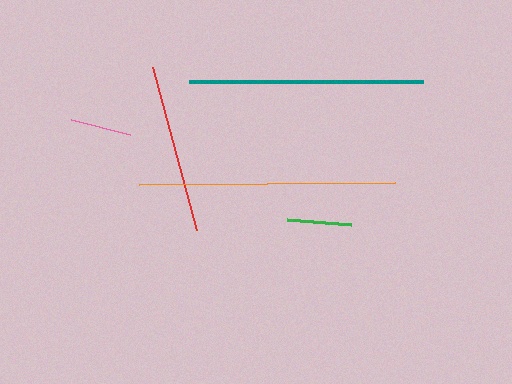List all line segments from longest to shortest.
From longest to shortest: orange, teal, red, green, pink.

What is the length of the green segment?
The green segment is approximately 65 pixels long.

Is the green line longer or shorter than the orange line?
The orange line is longer than the green line.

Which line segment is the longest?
The orange line is the longest at approximately 256 pixels.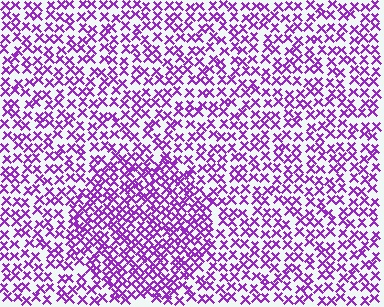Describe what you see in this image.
The image contains small purple elements arranged at two different densities. A circle-shaped region is visible where the elements are more densely packed than the surrounding area.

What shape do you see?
I see a circle.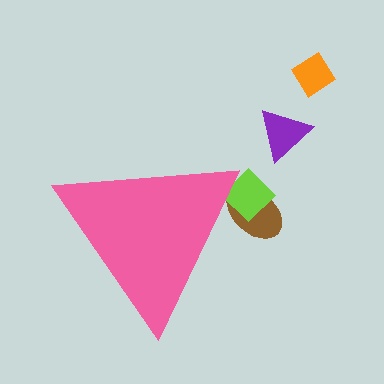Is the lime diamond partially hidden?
Yes, the lime diamond is partially hidden behind the pink triangle.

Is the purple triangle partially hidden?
No, the purple triangle is fully visible.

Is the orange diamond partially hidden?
No, the orange diamond is fully visible.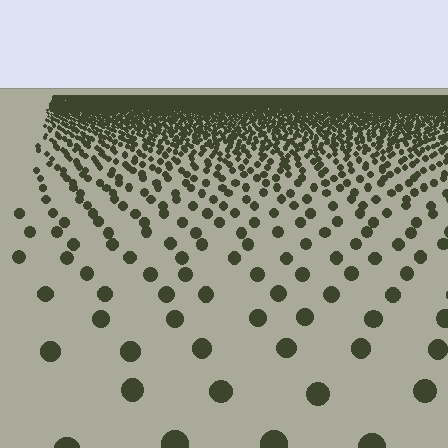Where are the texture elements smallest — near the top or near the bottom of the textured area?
Near the top.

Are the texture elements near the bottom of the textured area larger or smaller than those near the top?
Larger. Near the bottom, elements are closer to the viewer and appear at a bigger on-screen size.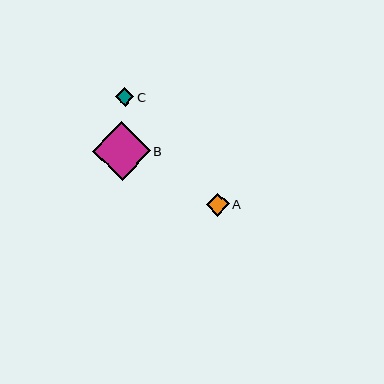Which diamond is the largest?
Diamond B is the largest with a size of approximately 58 pixels.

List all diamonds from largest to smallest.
From largest to smallest: B, A, C.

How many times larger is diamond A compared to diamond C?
Diamond A is approximately 1.2 times the size of diamond C.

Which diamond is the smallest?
Diamond C is the smallest with a size of approximately 18 pixels.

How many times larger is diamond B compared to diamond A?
Diamond B is approximately 2.5 times the size of diamond A.